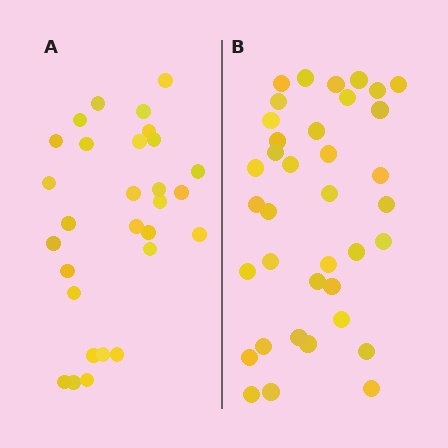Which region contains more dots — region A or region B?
Region B (the right region) has more dots.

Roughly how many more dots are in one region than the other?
Region B has roughly 8 or so more dots than region A.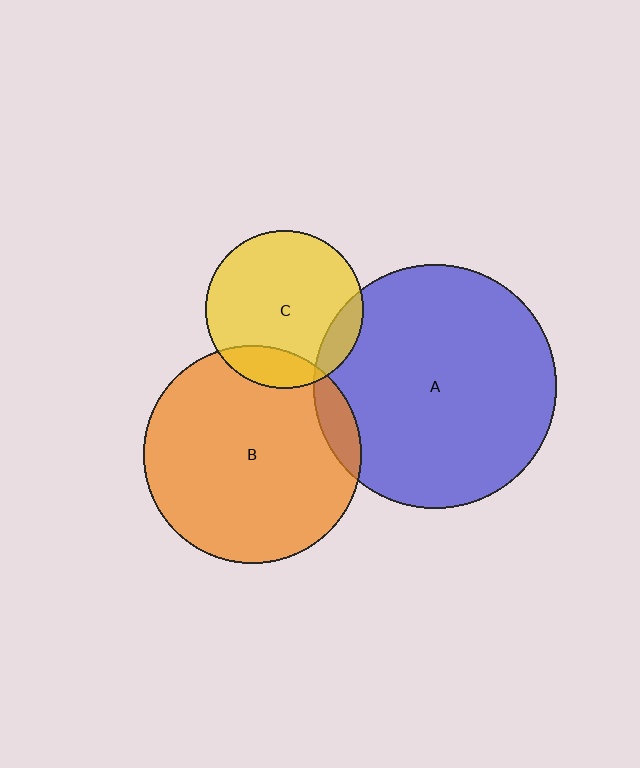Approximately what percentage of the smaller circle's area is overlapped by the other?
Approximately 10%.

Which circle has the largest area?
Circle A (blue).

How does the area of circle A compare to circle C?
Approximately 2.4 times.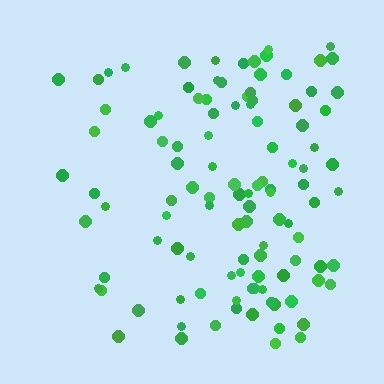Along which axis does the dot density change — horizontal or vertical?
Horizontal.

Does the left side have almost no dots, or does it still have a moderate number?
Still a moderate number, just noticeably fewer than the right.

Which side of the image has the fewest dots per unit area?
The left.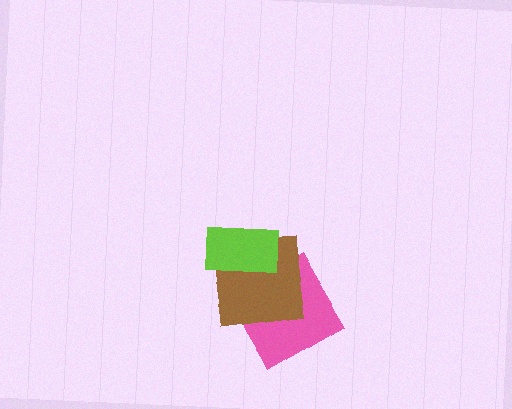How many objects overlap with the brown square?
2 objects overlap with the brown square.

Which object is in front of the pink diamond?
The brown square is in front of the pink diamond.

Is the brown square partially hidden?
Yes, it is partially covered by another shape.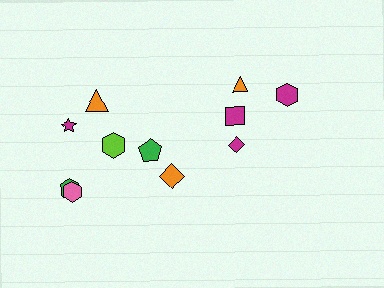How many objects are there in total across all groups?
There are 11 objects.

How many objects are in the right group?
There are 4 objects.